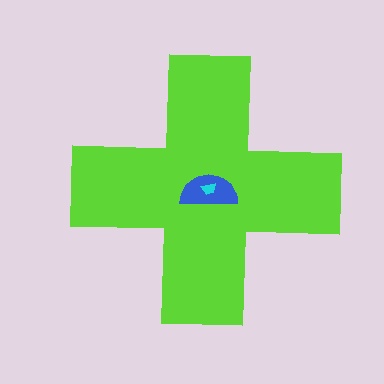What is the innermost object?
The cyan trapezoid.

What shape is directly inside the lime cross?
The blue semicircle.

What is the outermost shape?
The lime cross.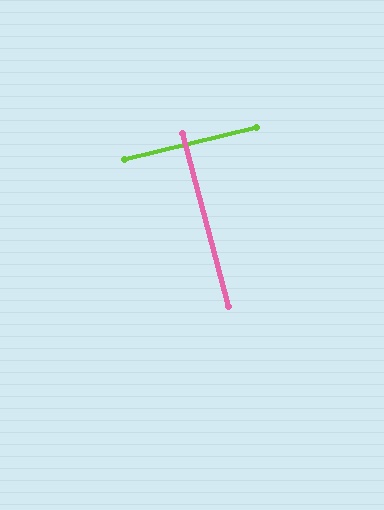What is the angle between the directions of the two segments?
Approximately 89 degrees.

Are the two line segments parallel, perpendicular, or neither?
Perpendicular — they meet at approximately 89°.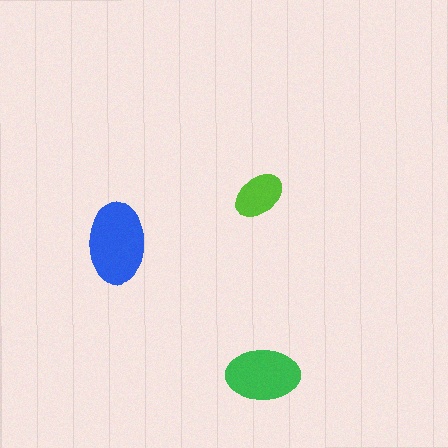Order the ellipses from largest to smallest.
the blue one, the green one, the lime one.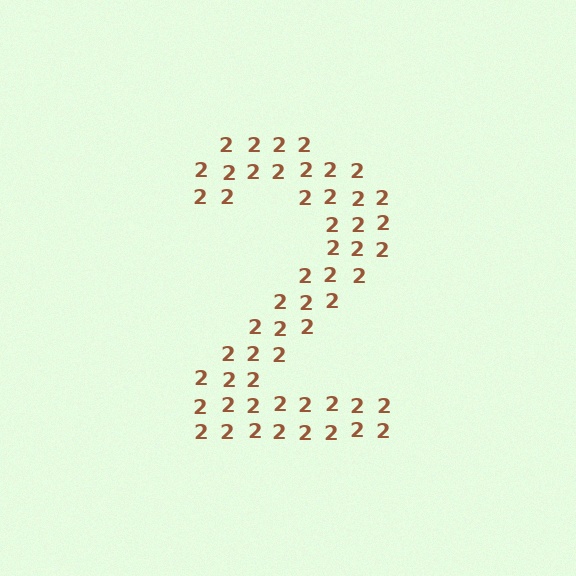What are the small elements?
The small elements are digit 2's.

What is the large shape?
The large shape is the digit 2.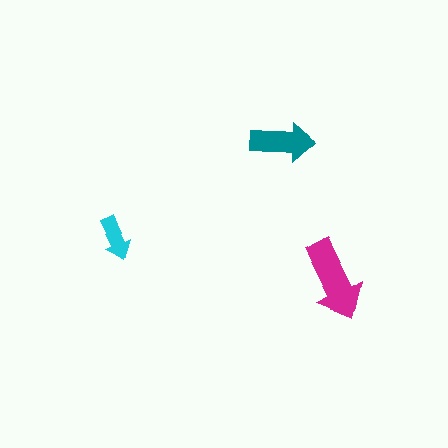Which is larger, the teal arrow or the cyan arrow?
The teal one.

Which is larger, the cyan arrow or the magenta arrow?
The magenta one.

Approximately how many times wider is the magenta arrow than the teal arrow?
About 1.5 times wider.